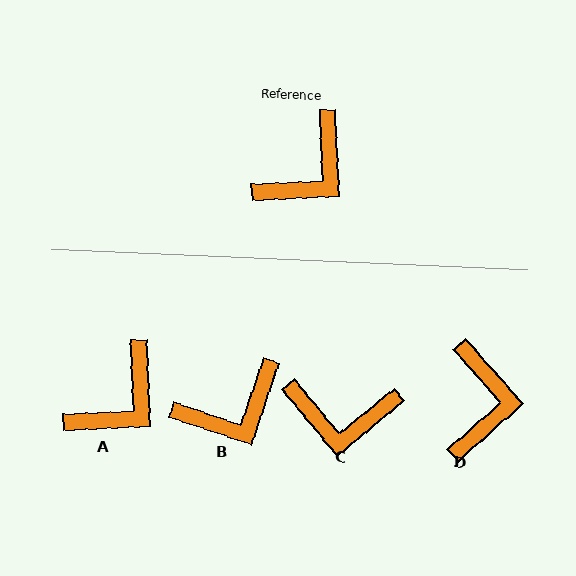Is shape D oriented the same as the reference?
No, it is off by about 39 degrees.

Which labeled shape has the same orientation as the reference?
A.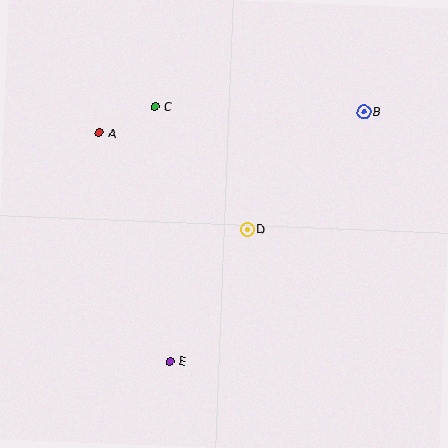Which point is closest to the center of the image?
Point D at (247, 229) is closest to the center.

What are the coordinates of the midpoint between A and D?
The midpoint between A and D is at (173, 181).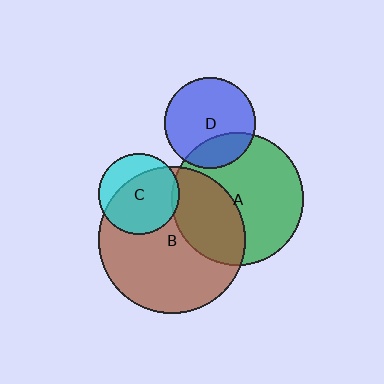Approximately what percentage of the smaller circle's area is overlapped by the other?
Approximately 70%.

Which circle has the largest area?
Circle B (brown).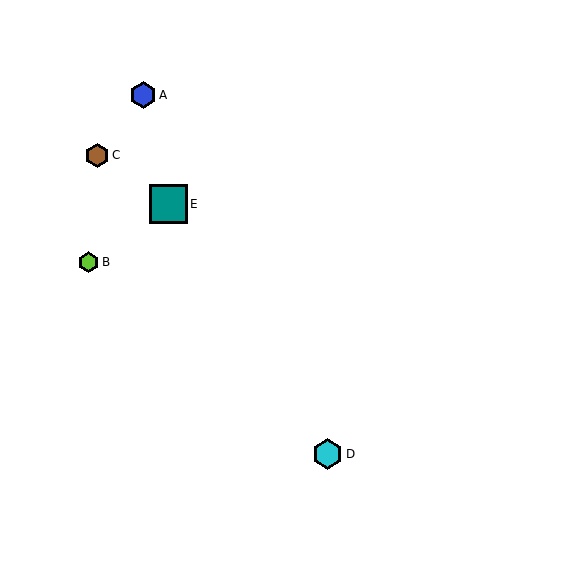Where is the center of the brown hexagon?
The center of the brown hexagon is at (97, 155).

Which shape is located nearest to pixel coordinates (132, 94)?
The blue hexagon (labeled A) at (143, 95) is nearest to that location.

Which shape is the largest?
The teal square (labeled E) is the largest.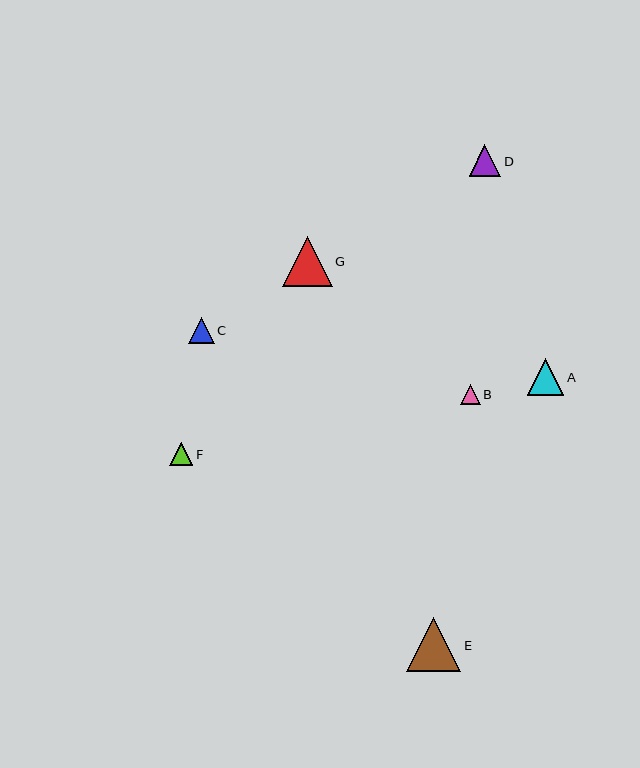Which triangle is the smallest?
Triangle B is the smallest with a size of approximately 20 pixels.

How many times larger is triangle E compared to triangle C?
Triangle E is approximately 2.1 times the size of triangle C.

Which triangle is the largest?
Triangle E is the largest with a size of approximately 54 pixels.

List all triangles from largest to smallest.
From largest to smallest: E, G, A, D, C, F, B.